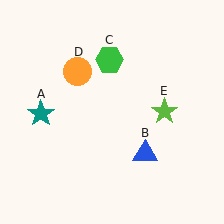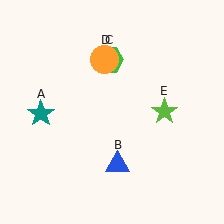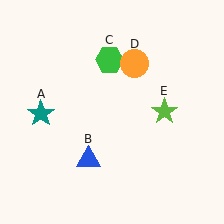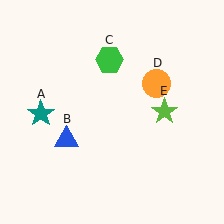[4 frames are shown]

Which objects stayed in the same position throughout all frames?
Teal star (object A) and green hexagon (object C) and lime star (object E) remained stationary.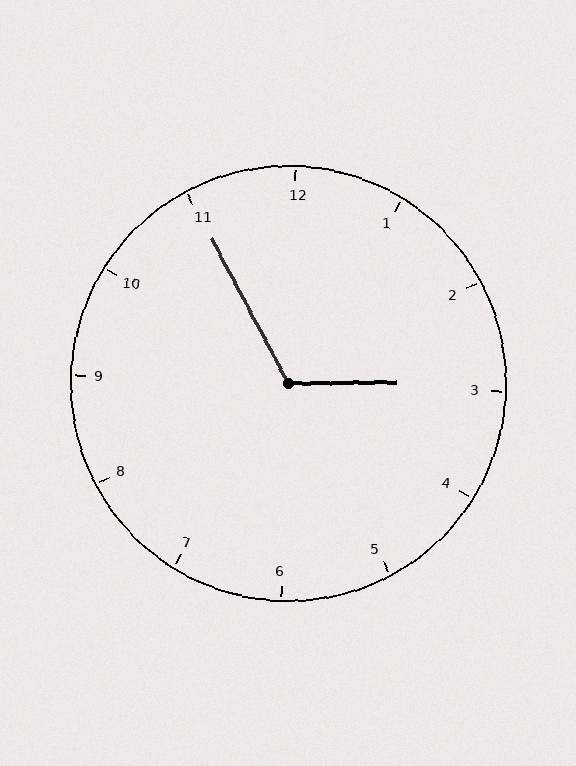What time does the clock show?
2:55.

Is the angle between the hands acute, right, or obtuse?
It is obtuse.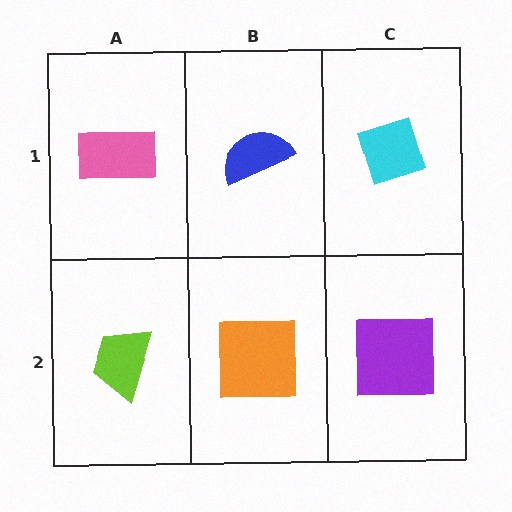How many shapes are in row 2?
3 shapes.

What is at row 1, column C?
A cyan diamond.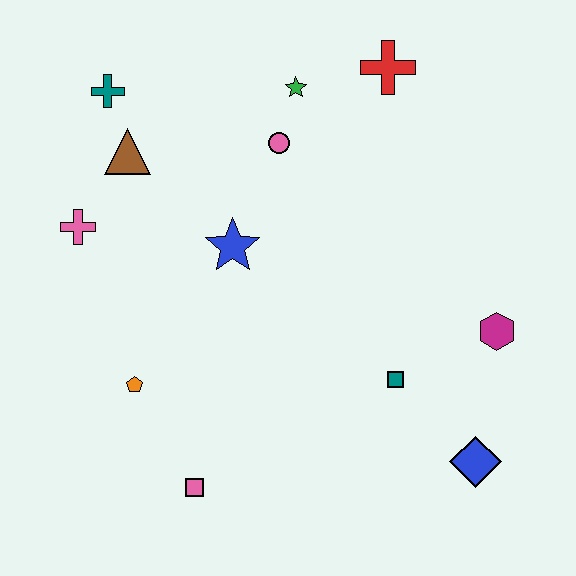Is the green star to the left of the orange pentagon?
No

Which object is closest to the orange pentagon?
The pink square is closest to the orange pentagon.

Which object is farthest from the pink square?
The red cross is farthest from the pink square.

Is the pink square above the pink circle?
No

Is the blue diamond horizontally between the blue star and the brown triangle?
No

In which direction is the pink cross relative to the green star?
The pink cross is to the left of the green star.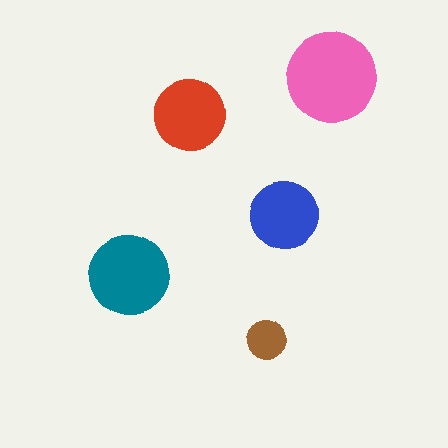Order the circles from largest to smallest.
the pink one, the teal one, the red one, the blue one, the brown one.